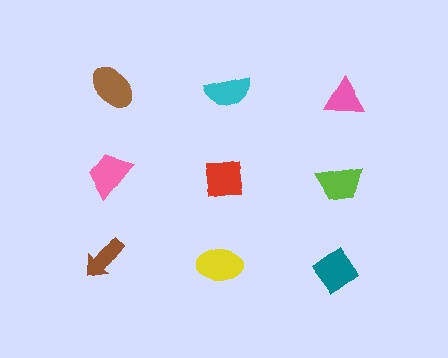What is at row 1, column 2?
A cyan semicircle.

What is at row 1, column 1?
A brown ellipse.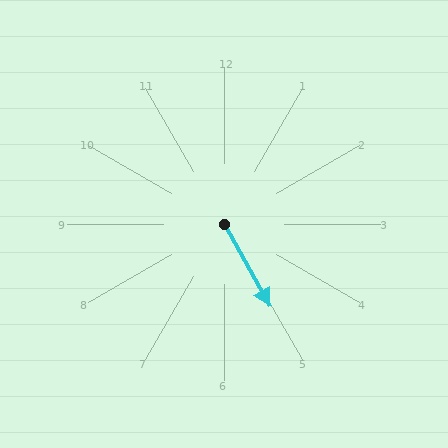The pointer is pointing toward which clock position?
Roughly 5 o'clock.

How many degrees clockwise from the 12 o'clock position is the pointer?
Approximately 151 degrees.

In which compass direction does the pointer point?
Southeast.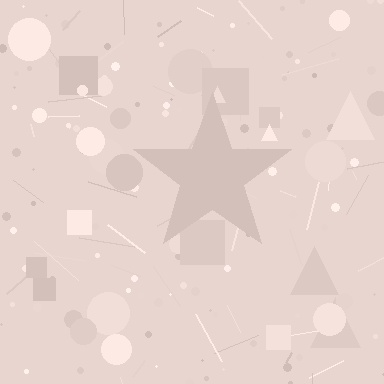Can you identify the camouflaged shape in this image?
The camouflaged shape is a star.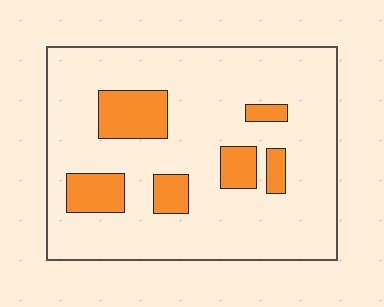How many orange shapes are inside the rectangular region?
6.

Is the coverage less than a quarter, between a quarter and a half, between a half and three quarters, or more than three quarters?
Less than a quarter.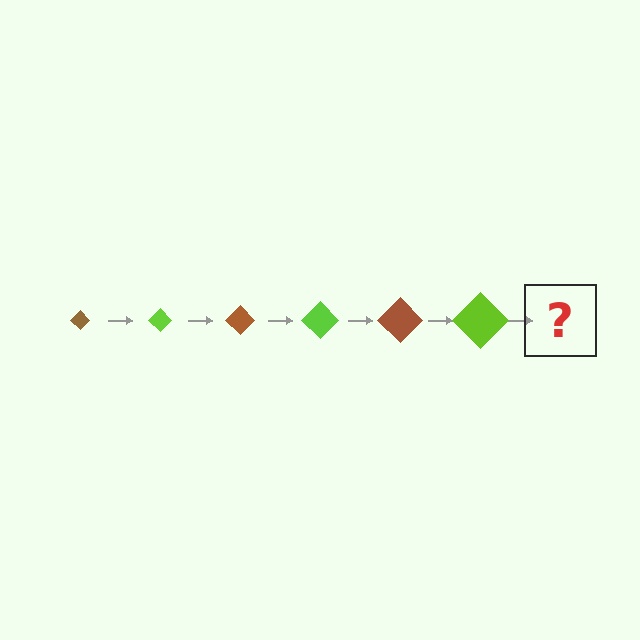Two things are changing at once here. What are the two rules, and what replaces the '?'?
The two rules are that the diamond grows larger each step and the color cycles through brown and lime. The '?' should be a brown diamond, larger than the previous one.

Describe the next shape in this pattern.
It should be a brown diamond, larger than the previous one.